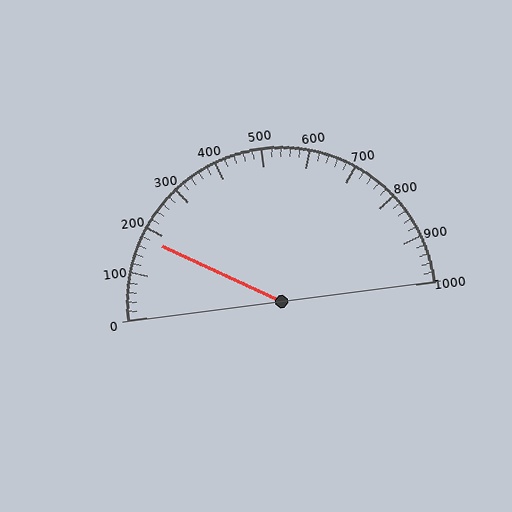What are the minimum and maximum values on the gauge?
The gauge ranges from 0 to 1000.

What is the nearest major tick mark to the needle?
The nearest major tick mark is 200.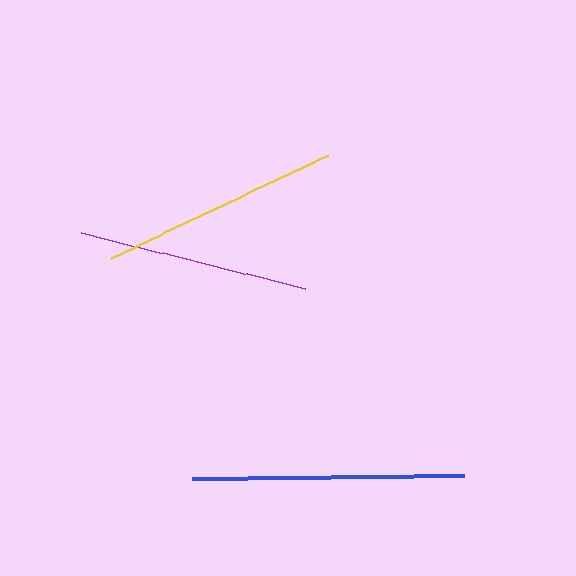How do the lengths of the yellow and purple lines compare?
The yellow and purple lines are approximately the same length.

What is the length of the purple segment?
The purple segment is approximately 231 pixels long.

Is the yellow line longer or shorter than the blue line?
The blue line is longer than the yellow line.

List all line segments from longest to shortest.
From longest to shortest: blue, yellow, purple.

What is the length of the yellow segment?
The yellow segment is approximately 241 pixels long.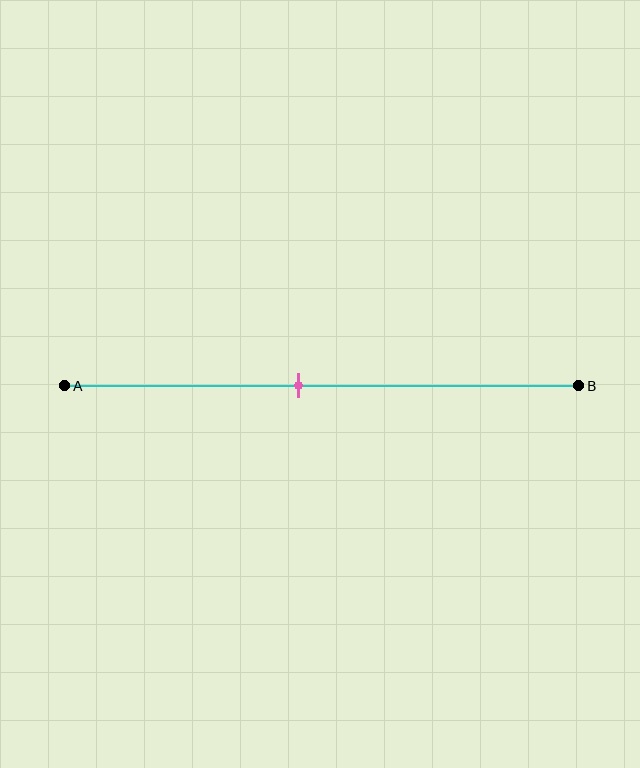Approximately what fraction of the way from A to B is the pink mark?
The pink mark is approximately 45% of the way from A to B.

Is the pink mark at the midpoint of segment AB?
No, the mark is at about 45% from A, not at the 50% midpoint.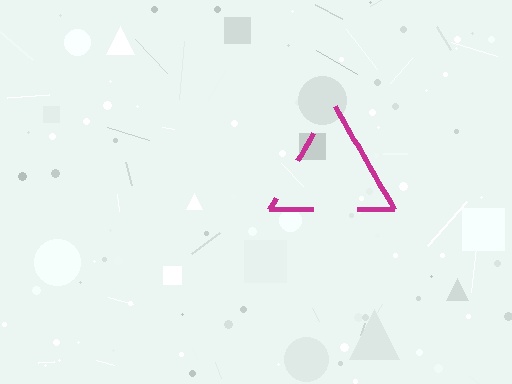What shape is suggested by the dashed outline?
The dashed outline suggests a triangle.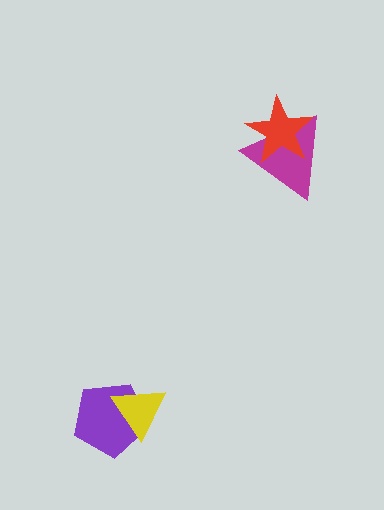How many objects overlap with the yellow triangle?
1 object overlaps with the yellow triangle.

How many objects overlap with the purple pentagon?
1 object overlaps with the purple pentagon.